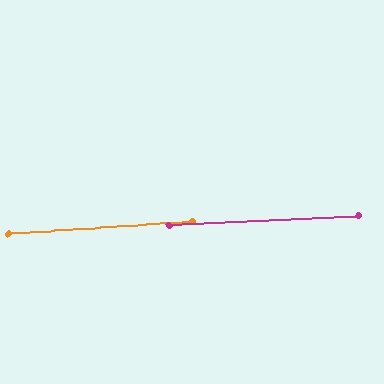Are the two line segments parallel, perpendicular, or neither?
Parallel — their directions differ by only 1.2°.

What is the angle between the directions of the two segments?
Approximately 1 degree.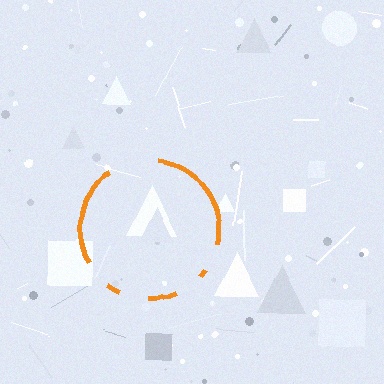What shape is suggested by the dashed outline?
The dashed outline suggests a circle.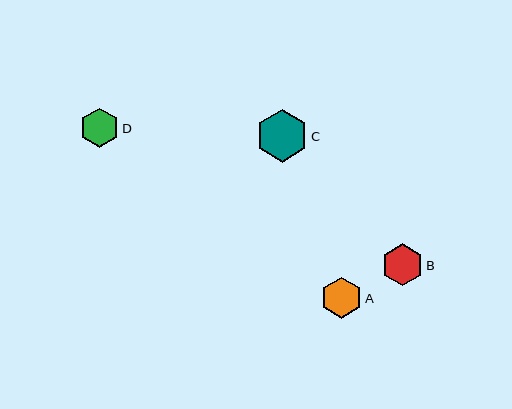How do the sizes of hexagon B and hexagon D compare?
Hexagon B and hexagon D are approximately the same size.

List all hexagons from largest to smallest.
From largest to smallest: C, B, A, D.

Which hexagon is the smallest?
Hexagon D is the smallest with a size of approximately 39 pixels.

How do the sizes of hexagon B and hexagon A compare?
Hexagon B and hexagon A are approximately the same size.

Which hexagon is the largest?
Hexagon C is the largest with a size of approximately 53 pixels.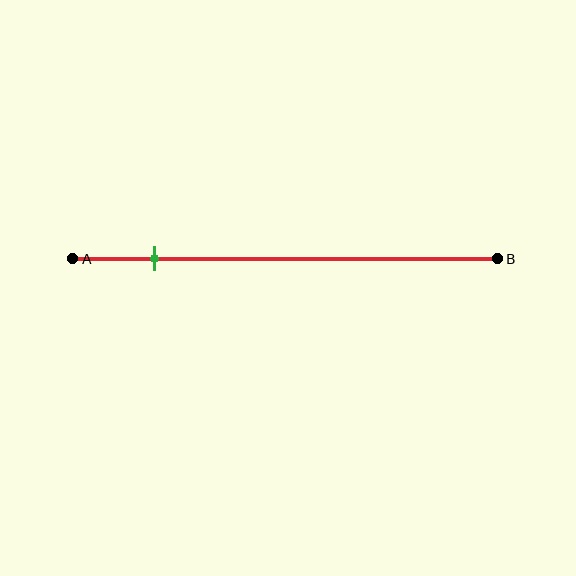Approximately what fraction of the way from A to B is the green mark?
The green mark is approximately 20% of the way from A to B.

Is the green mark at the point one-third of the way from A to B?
No, the mark is at about 20% from A, not at the 33% one-third point.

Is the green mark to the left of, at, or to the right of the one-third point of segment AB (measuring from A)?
The green mark is to the left of the one-third point of segment AB.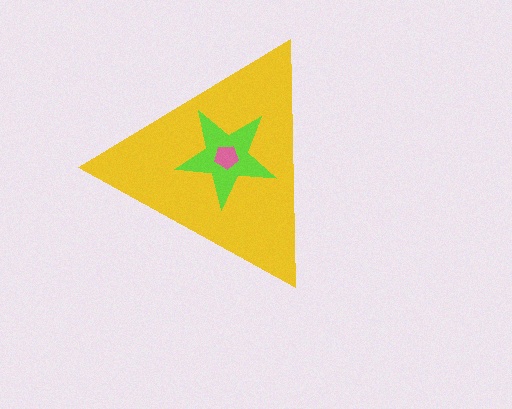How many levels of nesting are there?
3.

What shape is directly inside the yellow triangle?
The lime star.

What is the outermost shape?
The yellow triangle.